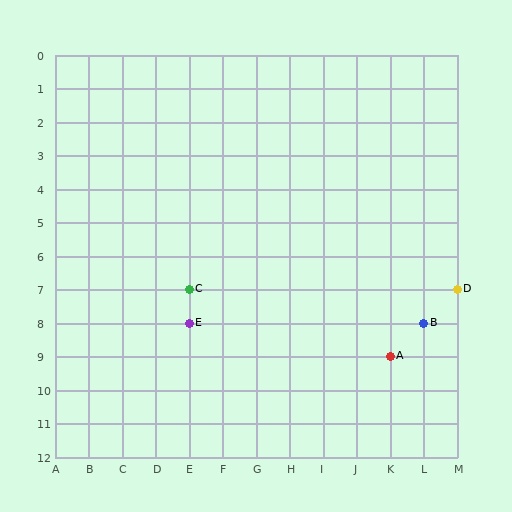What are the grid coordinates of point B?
Point B is at grid coordinates (L, 8).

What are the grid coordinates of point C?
Point C is at grid coordinates (E, 7).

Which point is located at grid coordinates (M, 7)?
Point D is at (M, 7).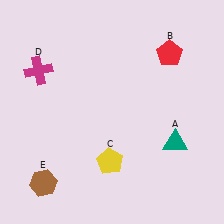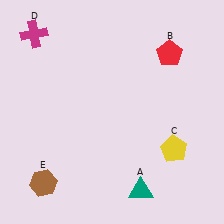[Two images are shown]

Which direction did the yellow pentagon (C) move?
The yellow pentagon (C) moved right.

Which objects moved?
The objects that moved are: the teal triangle (A), the yellow pentagon (C), the magenta cross (D).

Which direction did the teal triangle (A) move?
The teal triangle (A) moved down.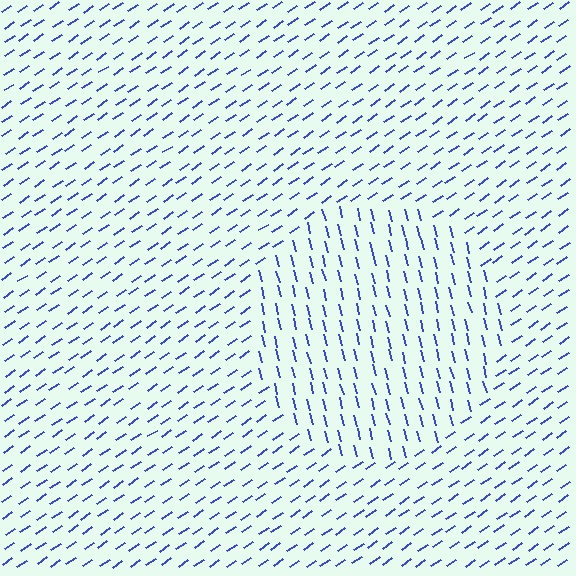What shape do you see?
I see a circle.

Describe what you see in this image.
The image is filled with small blue line segments. A circle region in the image has lines oriented differently from the surrounding lines, creating a visible texture boundary.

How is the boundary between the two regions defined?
The boundary is defined purely by a change in line orientation (approximately 70 degrees difference). All lines are the same color and thickness.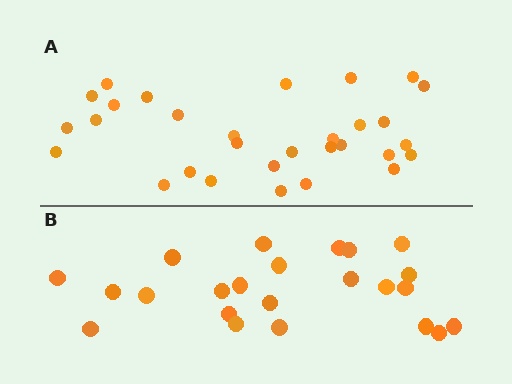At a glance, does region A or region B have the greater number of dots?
Region A (the top region) has more dots.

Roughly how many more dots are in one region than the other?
Region A has roughly 8 or so more dots than region B.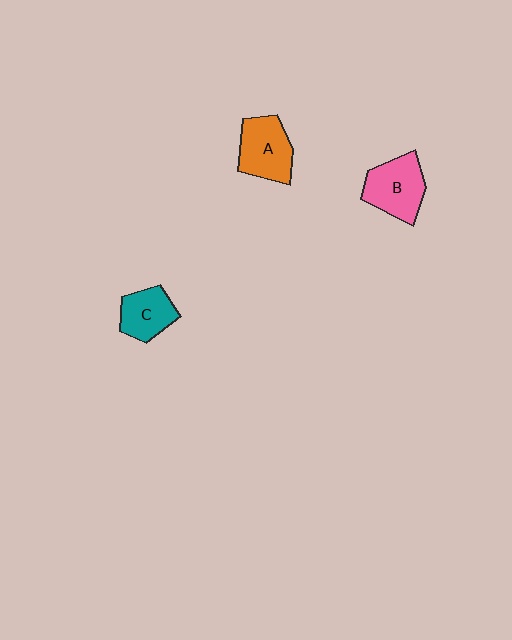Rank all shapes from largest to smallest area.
From largest to smallest: B (pink), A (orange), C (teal).